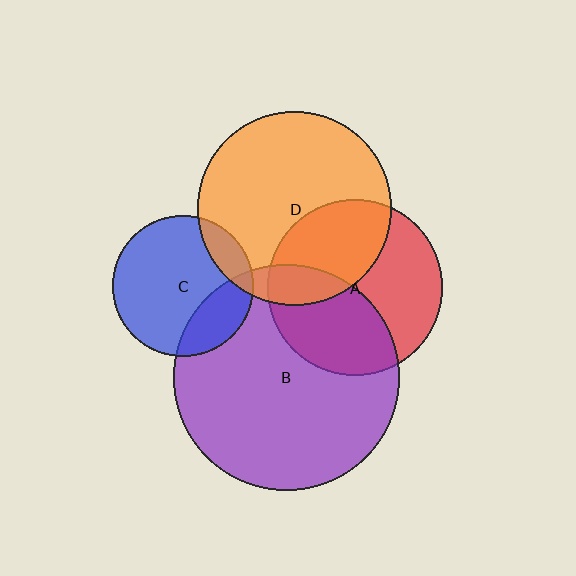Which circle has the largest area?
Circle B (purple).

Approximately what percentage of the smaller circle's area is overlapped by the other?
Approximately 10%.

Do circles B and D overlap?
Yes.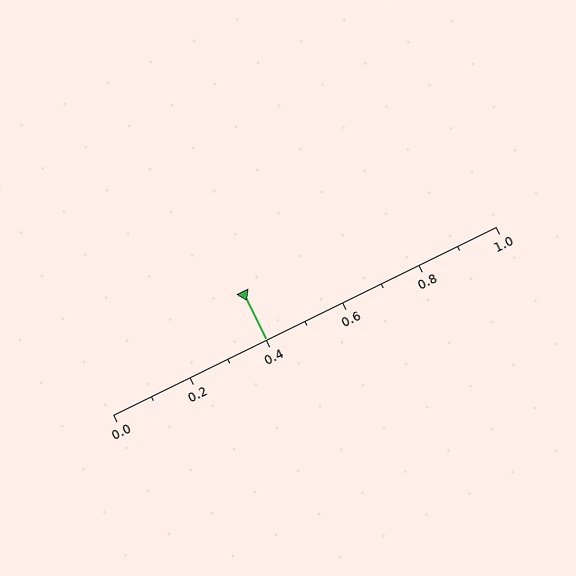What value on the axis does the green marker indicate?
The marker indicates approximately 0.4.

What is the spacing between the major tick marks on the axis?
The major ticks are spaced 0.2 apart.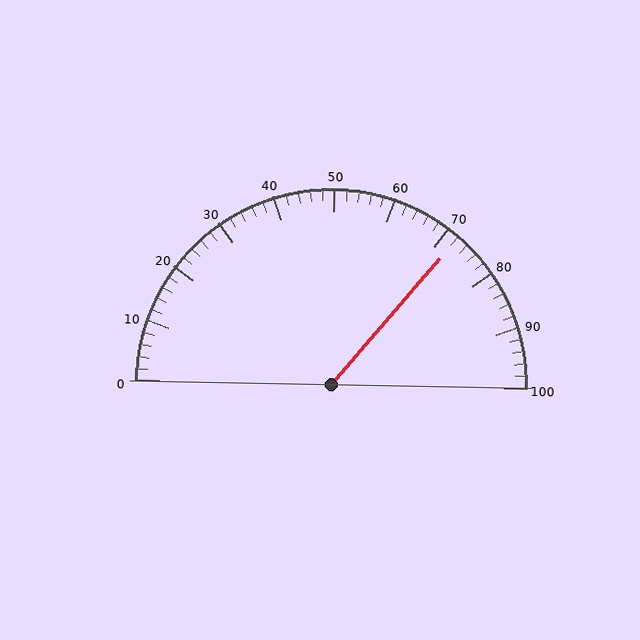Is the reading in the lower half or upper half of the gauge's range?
The reading is in the upper half of the range (0 to 100).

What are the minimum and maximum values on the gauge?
The gauge ranges from 0 to 100.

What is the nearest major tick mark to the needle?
The nearest major tick mark is 70.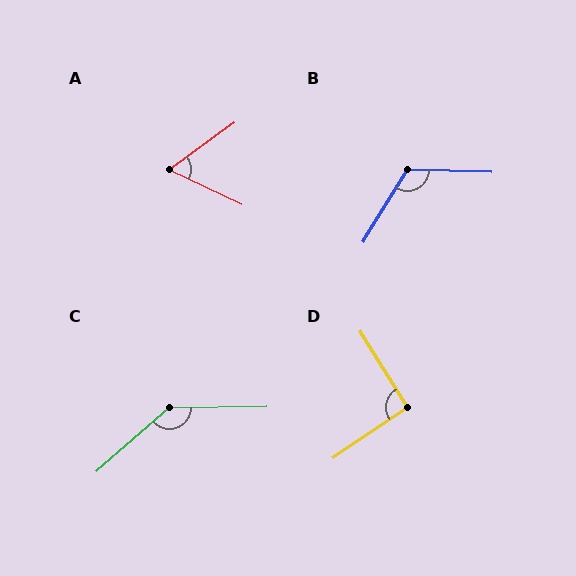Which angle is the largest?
C, at approximately 140 degrees.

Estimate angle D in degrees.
Approximately 92 degrees.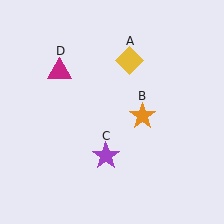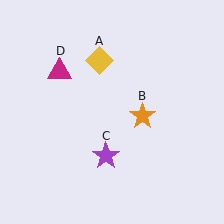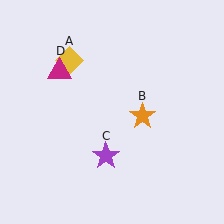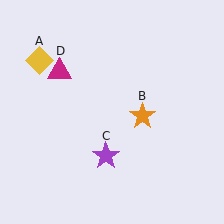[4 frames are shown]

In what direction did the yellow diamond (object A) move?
The yellow diamond (object A) moved left.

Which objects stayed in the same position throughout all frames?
Orange star (object B) and purple star (object C) and magenta triangle (object D) remained stationary.